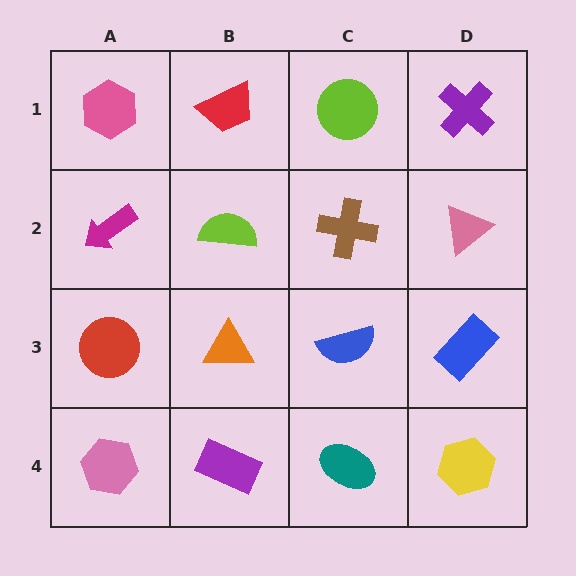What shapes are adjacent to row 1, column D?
A pink triangle (row 2, column D), a lime circle (row 1, column C).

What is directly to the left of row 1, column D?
A lime circle.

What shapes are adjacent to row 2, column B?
A red trapezoid (row 1, column B), an orange triangle (row 3, column B), a magenta arrow (row 2, column A), a brown cross (row 2, column C).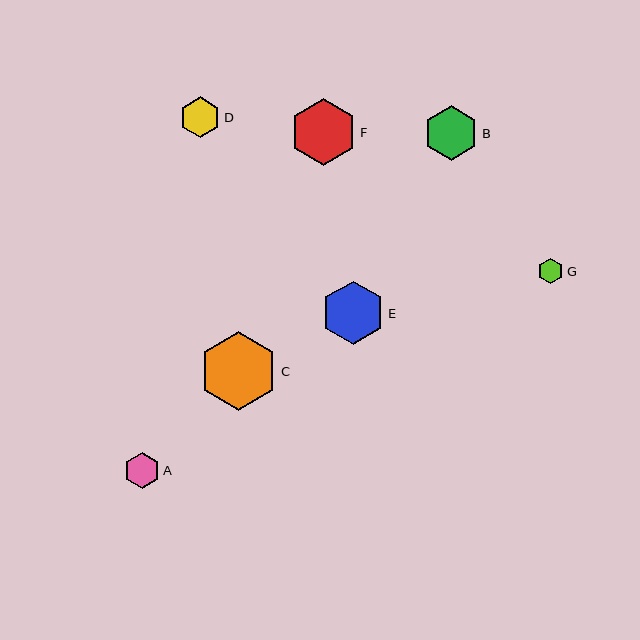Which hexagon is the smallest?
Hexagon G is the smallest with a size of approximately 26 pixels.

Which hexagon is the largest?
Hexagon C is the largest with a size of approximately 79 pixels.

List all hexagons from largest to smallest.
From largest to smallest: C, F, E, B, D, A, G.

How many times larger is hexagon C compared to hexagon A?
Hexagon C is approximately 2.2 times the size of hexagon A.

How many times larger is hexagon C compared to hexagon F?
Hexagon C is approximately 1.2 times the size of hexagon F.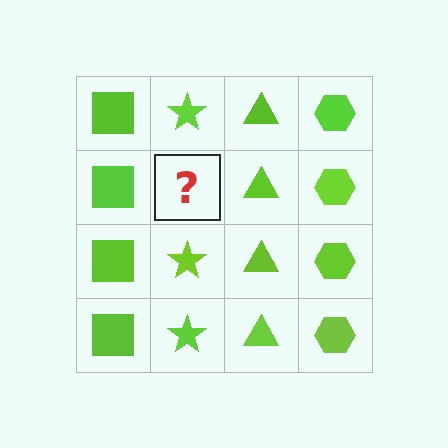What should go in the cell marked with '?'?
The missing cell should contain a lime star.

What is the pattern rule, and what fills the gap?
The rule is that each column has a consistent shape. The gap should be filled with a lime star.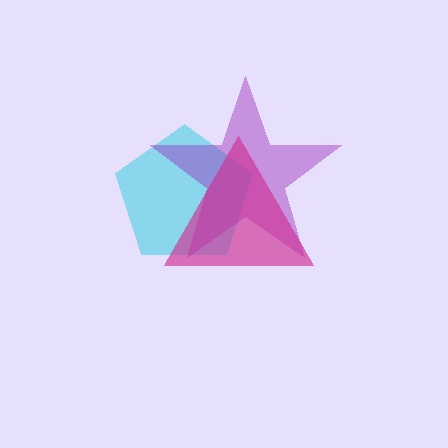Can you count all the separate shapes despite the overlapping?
Yes, there are 3 separate shapes.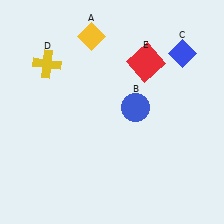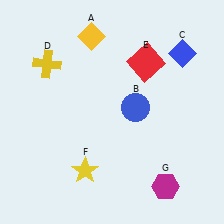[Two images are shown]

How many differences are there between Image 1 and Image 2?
There are 2 differences between the two images.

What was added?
A yellow star (F), a magenta hexagon (G) were added in Image 2.